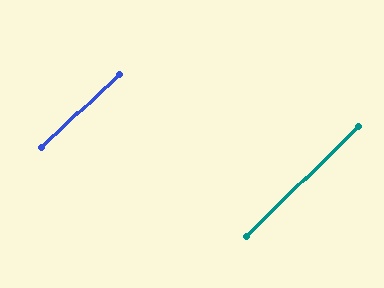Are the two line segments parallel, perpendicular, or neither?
Parallel — their directions differ by only 1.4°.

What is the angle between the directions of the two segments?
Approximately 1 degree.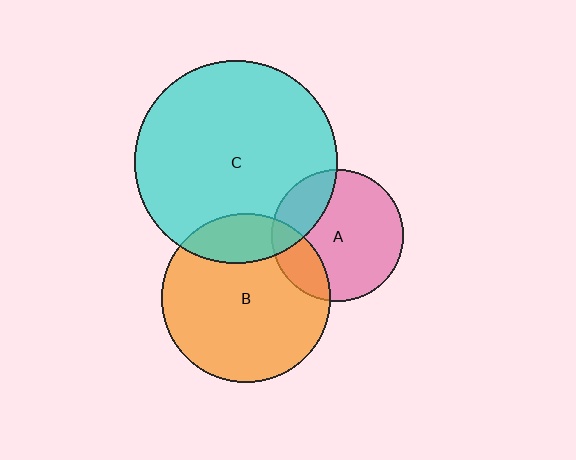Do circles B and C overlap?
Yes.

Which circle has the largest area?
Circle C (cyan).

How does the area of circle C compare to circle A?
Approximately 2.4 times.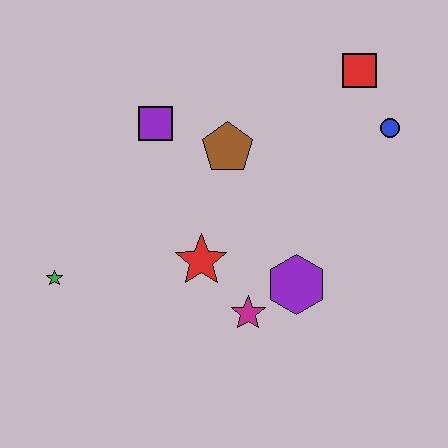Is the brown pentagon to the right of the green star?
Yes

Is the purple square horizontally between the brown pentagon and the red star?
No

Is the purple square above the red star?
Yes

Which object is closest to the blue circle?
The red square is closest to the blue circle.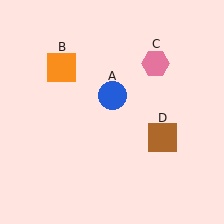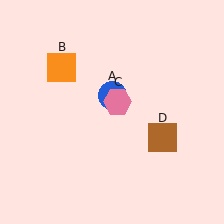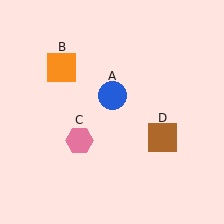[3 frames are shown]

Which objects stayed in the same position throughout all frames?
Blue circle (object A) and orange square (object B) and brown square (object D) remained stationary.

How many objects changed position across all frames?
1 object changed position: pink hexagon (object C).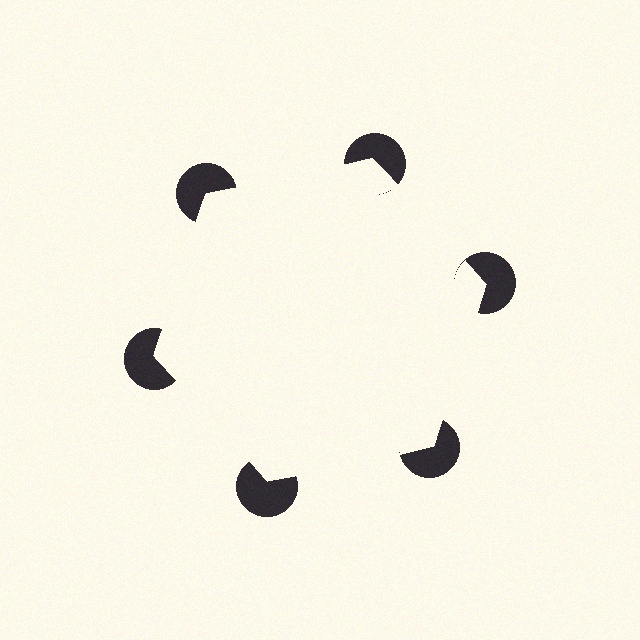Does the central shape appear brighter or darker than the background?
It typically appears slightly brighter than the background, even though no actual brightness change is drawn.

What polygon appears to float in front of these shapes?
An illusory hexagon — its edges are inferred from the aligned wedge cuts in the pac-man discs, not physically drawn.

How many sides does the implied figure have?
6 sides.